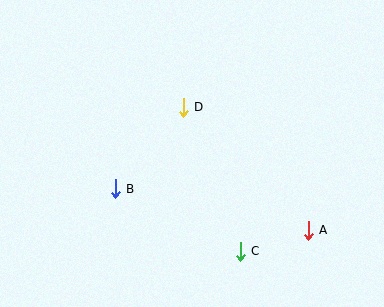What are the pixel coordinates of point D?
Point D is at (183, 107).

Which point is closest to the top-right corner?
Point D is closest to the top-right corner.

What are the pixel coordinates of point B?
Point B is at (115, 189).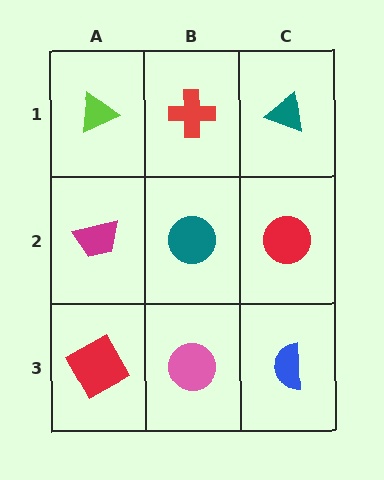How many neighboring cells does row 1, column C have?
2.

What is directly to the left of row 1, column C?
A red cross.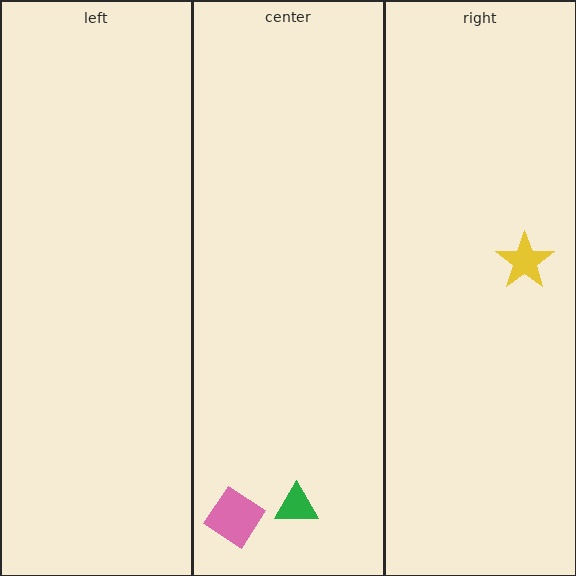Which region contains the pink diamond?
The center region.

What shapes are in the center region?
The green triangle, the pink diamond.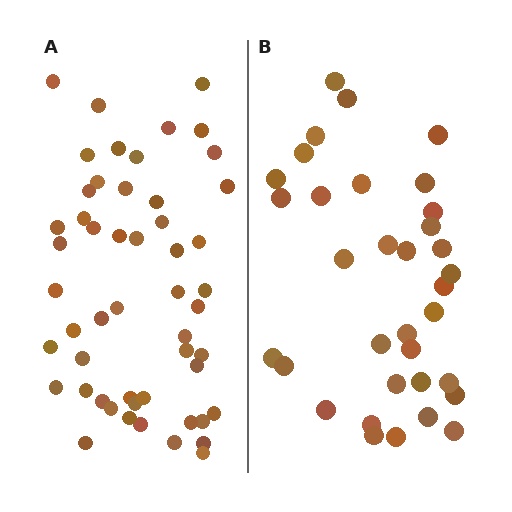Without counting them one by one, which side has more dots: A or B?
Region A (the left region) has more dots.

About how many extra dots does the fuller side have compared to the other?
Region A has approximately 20 more dots than region B.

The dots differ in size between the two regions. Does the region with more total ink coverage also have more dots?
No. Region B has more total ink coverage because its dots are larger, but region A actually contains more individual dots. Total area can be misleading — the number of items is what matters here.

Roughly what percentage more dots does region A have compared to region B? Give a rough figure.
About 55% more.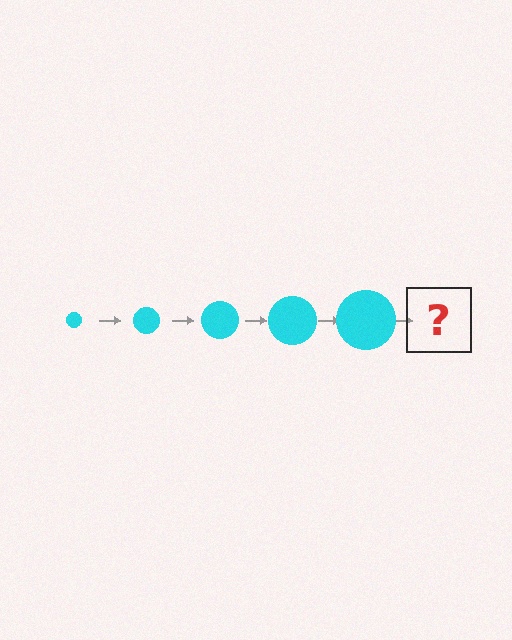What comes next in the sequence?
The next element should be a cyan circle, larger than the previous one.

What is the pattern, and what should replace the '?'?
The pattern is that the circle gets progressively larger each step. The '?' should be a cyan circle, larger than the previous one.